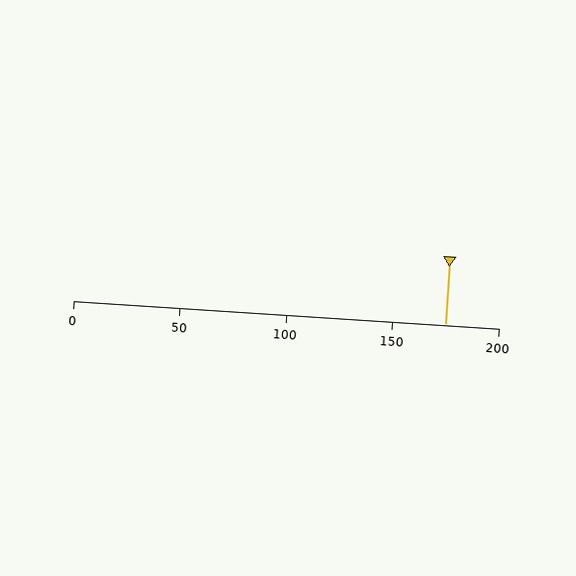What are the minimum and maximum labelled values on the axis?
The axis runs from 0 to 200.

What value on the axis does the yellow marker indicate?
The marker indicates approximately 175.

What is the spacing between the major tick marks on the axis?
The major ticks are spaced 50 apart.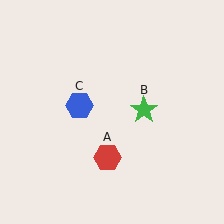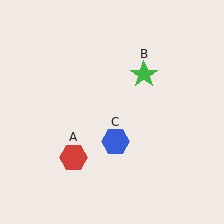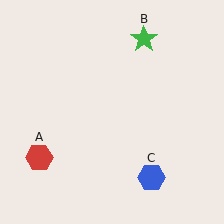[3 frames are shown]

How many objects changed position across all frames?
3 objects changed position: red hexagon (object A), green star (object B), blue hexagon (object C).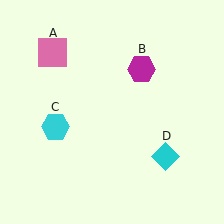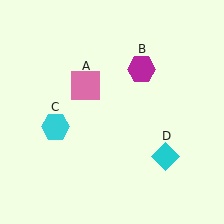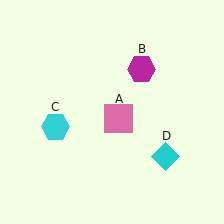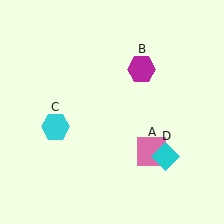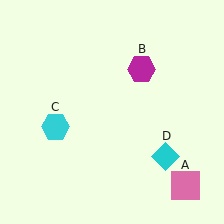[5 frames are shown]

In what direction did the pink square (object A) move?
The pink square (object A) moved down and to the right.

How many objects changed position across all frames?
1 object changed position: pink square (object A).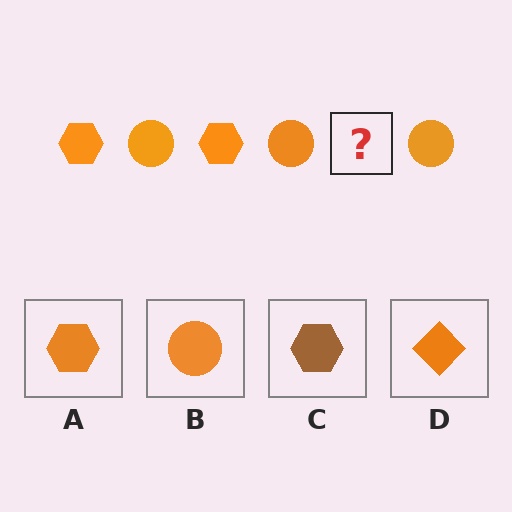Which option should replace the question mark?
Option A.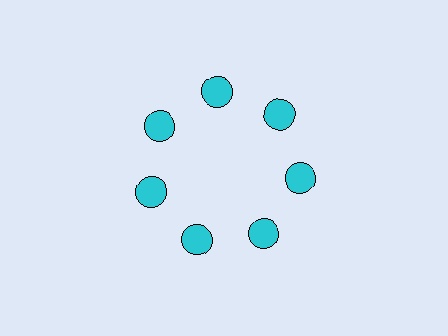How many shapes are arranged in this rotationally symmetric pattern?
There are 7 shapes, arranged in 7 groups of 1.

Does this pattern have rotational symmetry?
Yes, this pattern has 7-fold rotational symmetry. It looks the same after rotating 51 degrees around the center.